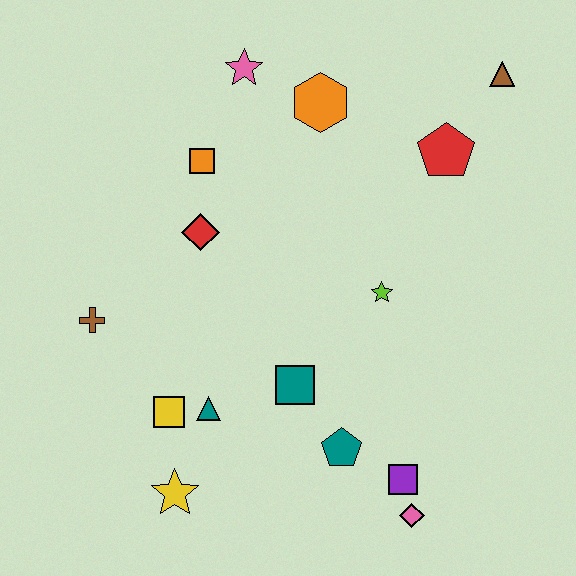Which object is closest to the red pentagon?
The brown triangle is closest to the red pentagon.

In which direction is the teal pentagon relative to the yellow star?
The teal pentagon is to the right of the yellow star.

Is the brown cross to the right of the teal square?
No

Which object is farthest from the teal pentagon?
The brown triangle is farthest from the teal pentagon.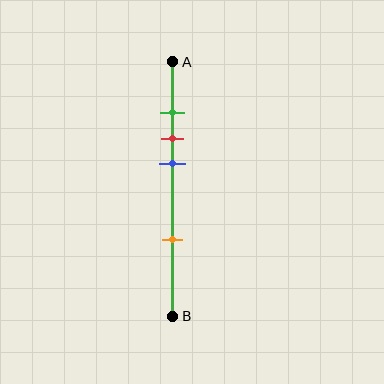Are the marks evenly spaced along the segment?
No, the marks are not evenly spaced.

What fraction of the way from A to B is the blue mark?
The blue mark is approximately 40% (0.4) of the way from A to B.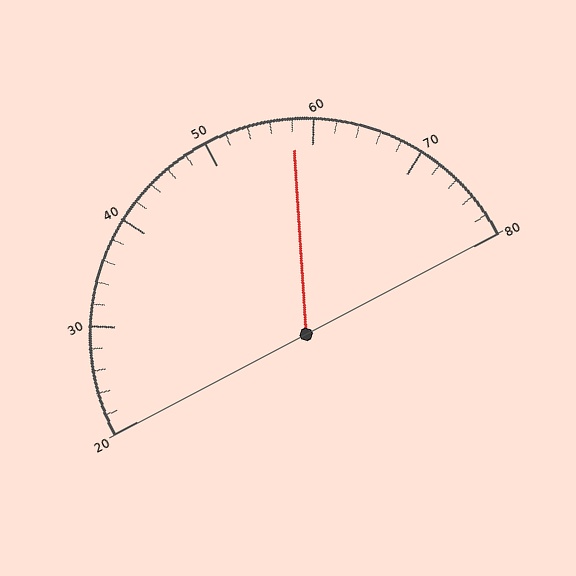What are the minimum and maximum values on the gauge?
The gauge ranges from 20 to 80.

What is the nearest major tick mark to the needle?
The nearest major tick mark is 60.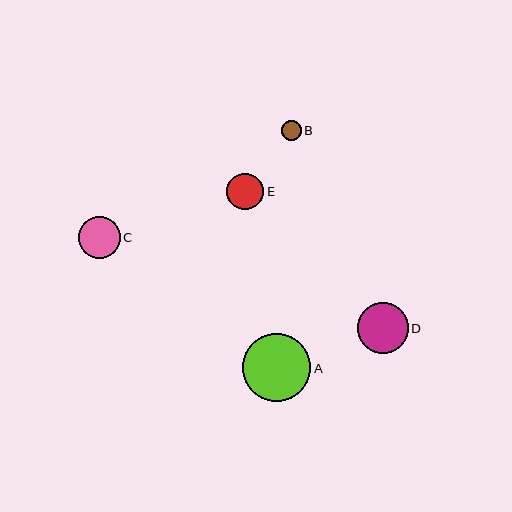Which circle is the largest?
Circle A is the largest with a size of approximately 68 pixels.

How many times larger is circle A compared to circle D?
Circle A is approximately 1.3 times the size of circle D.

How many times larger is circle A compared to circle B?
Circle A is approximately 3.4 times the size of circle B.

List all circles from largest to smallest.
From largest to smallest: A, D, C, E, B.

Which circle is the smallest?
Circle B is the smallest with a size of approximately 20 pixels.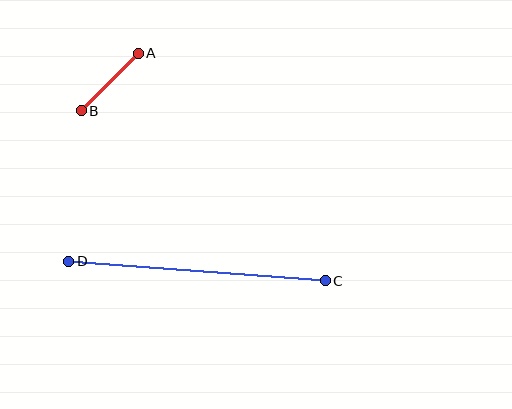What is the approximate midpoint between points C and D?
The midpoint is at approximately (197, 271) pixels.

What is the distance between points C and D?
The distance is approximately 257 pixels.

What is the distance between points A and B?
The distance is approximately 81 pixels.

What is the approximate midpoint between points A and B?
The midpoint is at approximately (110, 82) pixels.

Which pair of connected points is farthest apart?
Points C and D are farthest apart.